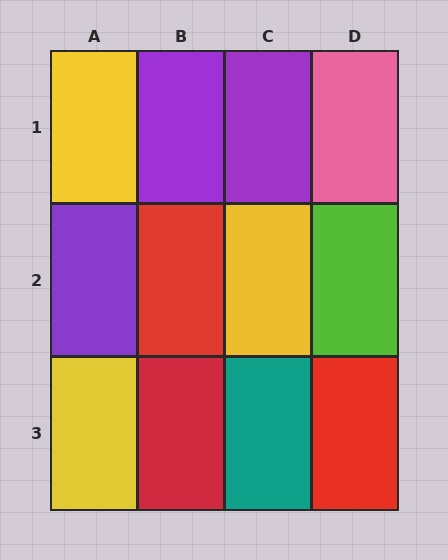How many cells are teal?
1 cell is teal.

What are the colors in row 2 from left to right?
Purple, red, yellow, lime.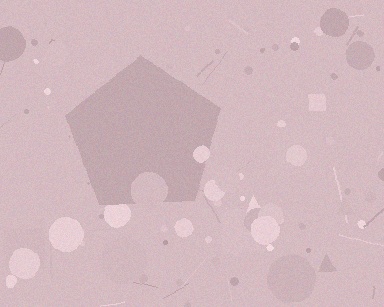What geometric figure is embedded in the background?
A pentagon is embedded in the background.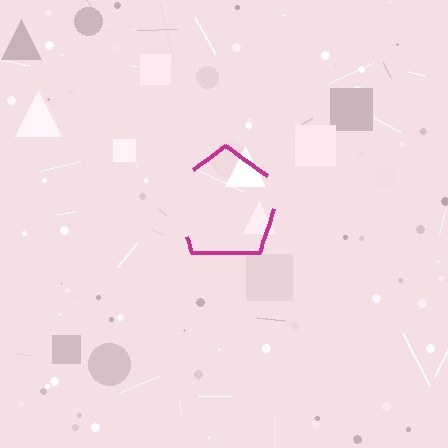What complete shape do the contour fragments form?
The contour fragments form a pentagon.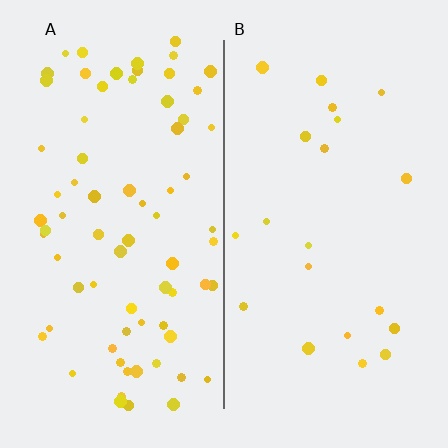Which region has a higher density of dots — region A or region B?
A (the left).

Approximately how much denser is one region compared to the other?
Approximately 3.5× — region A over region B.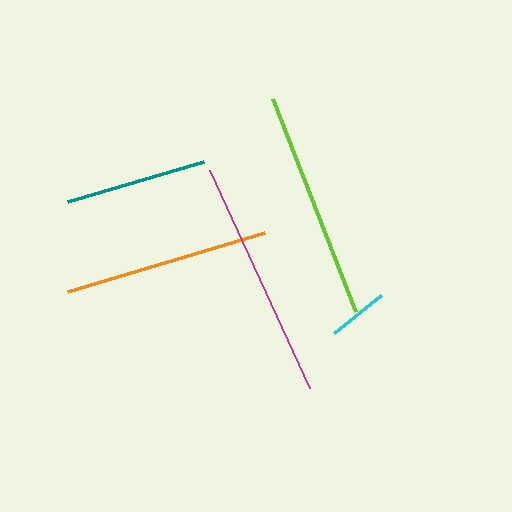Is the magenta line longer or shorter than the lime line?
The magenta line is longer than the lime line.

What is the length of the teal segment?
The teal segment is approximately 142 pixels long.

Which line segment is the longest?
The magenta line is the longest at approximately 240 pixels.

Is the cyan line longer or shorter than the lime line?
The lime line is longer than the cyan line.